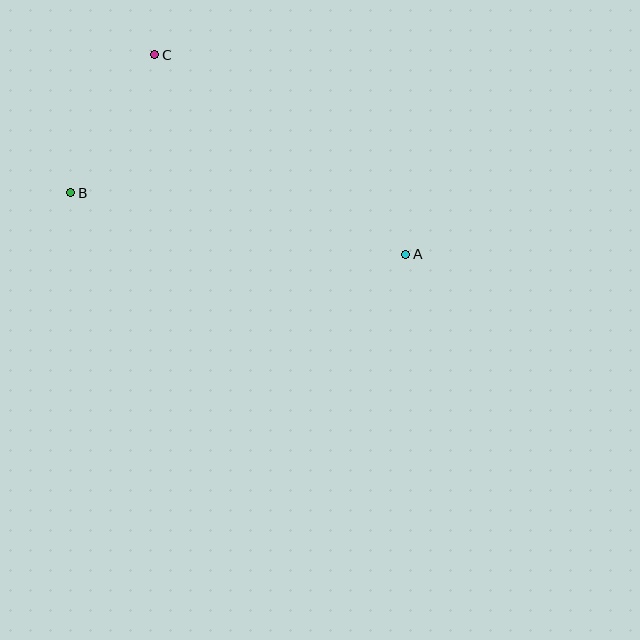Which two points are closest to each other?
Points B and C are closest to each other.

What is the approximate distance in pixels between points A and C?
The distance between A and C is approximately 321 pixels.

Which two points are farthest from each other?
Points A and B are farthest from each other.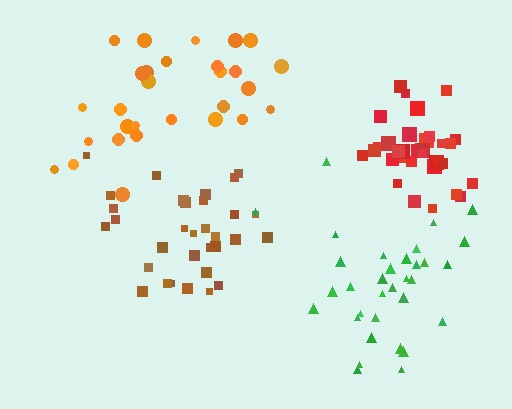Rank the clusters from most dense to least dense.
red, brown, green, orange.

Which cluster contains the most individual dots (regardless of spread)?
Green (33).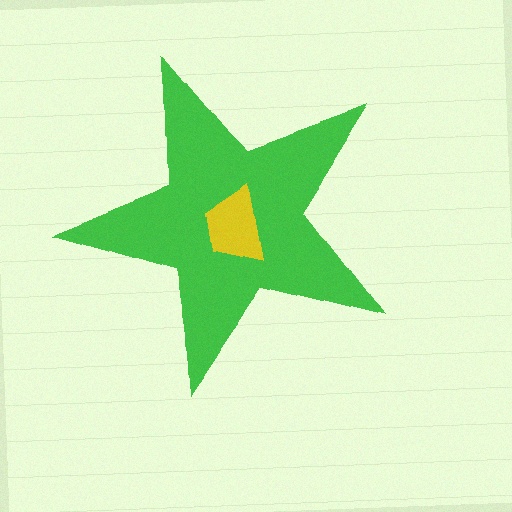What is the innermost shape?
The yellow trapezoid.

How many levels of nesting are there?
2.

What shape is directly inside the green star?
The yellow trapezoid.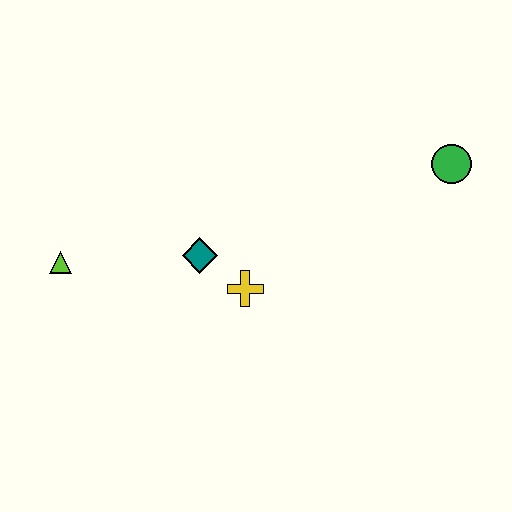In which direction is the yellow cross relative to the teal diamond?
The yellow cross is to the right of the teal diamond.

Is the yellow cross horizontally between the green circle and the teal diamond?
Yes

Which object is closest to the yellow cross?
The teal diamond is closest to the yellow cross.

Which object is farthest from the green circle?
The lime triangle is farthest from the green circle.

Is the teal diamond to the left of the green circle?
Yes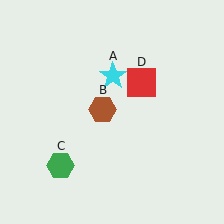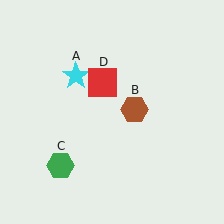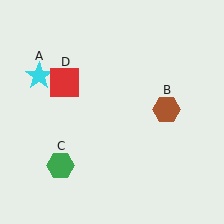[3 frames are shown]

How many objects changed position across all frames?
3 objects changed position: cyan star (object A), brown hexagon (object B), red square (object D).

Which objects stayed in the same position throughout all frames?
Green hexagon (object C) remained stationary.